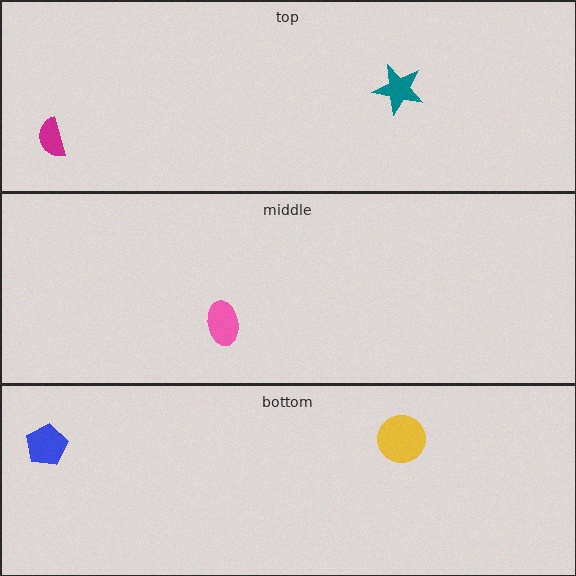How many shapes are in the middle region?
1.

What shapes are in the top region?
The teal star, the magenta semicircle.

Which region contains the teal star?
The top region.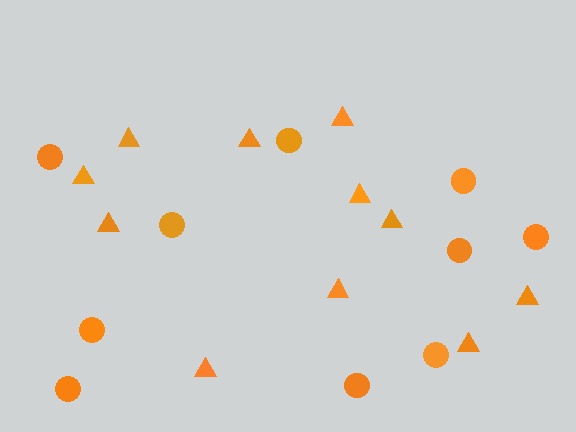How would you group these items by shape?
There are 2 groups: one group of circles (10) and one group of triangles (11).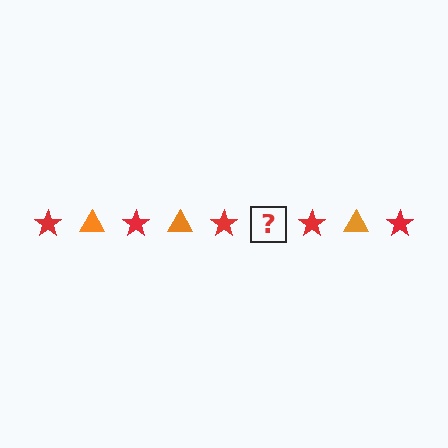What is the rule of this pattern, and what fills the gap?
The rule is that the pattern alternates between red star and orange triangle. The gap should be filled with an orange triangle.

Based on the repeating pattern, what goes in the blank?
The blank should be an orange triangle.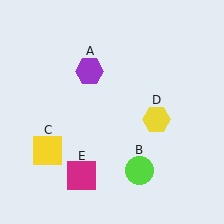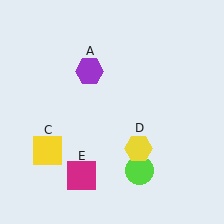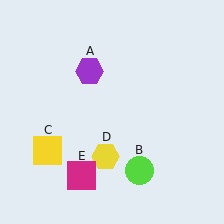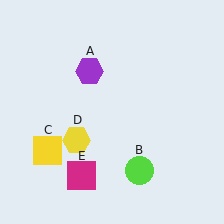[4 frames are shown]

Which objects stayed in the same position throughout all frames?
Purple hexagon (object A) and lime circle (object B) and yellow square (object C) and magenta square (object E) remained stationary.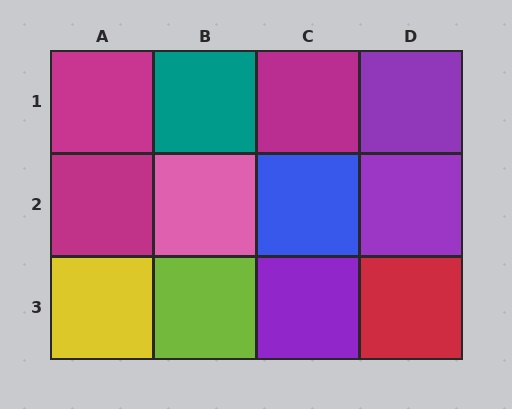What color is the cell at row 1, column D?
Purple.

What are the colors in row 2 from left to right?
Magenta, pink, blue, purple.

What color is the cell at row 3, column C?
Purple.